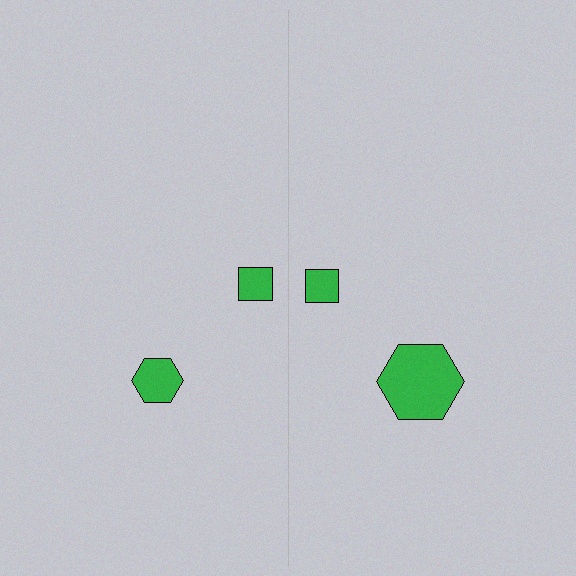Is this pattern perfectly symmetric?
No, the pattern is not perfectly symmetric. The green hexagon on the right side has a different size than its mirror counterpart.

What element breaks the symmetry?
The green hexagon on the right side has a different size than its mirror counterpart.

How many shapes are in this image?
There are 4 shapes in this image.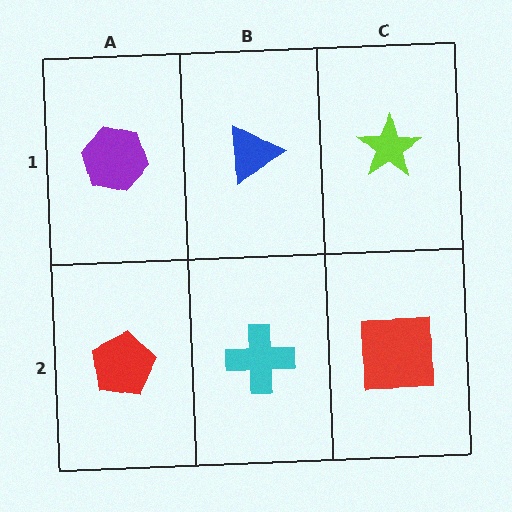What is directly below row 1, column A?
A red pentagon.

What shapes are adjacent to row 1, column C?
A red square (row 2, column C), a blue triangle (row 1, column B).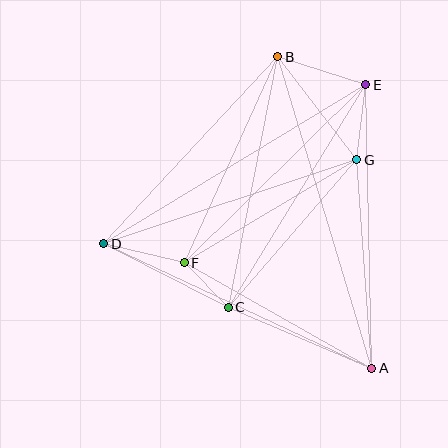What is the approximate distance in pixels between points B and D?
The distance between B and D is approximately 255 pixels.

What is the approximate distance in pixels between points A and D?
The distance between A and D is approximately 295 pixels.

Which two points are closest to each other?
Points C and F are closest to each other.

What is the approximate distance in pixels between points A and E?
The distance between A and E is approximately 284 pixels.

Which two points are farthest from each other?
Points A and B are farthest from each other.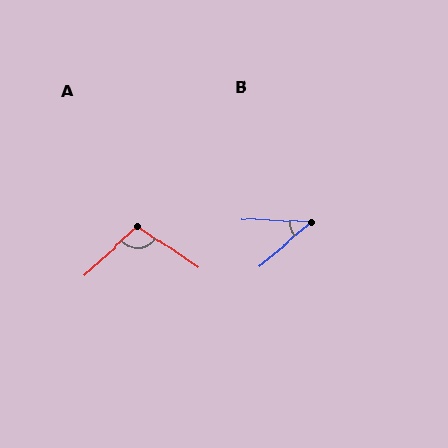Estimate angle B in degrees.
Approximately 43 degrees.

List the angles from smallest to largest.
B (43°), A (104°).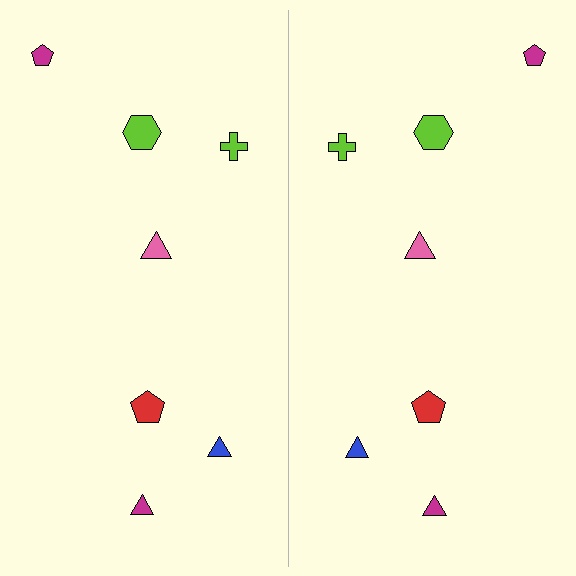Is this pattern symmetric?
Yes, this pattern has bilateral (reflection) symmetry.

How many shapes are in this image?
There are 14 shapes in this image.